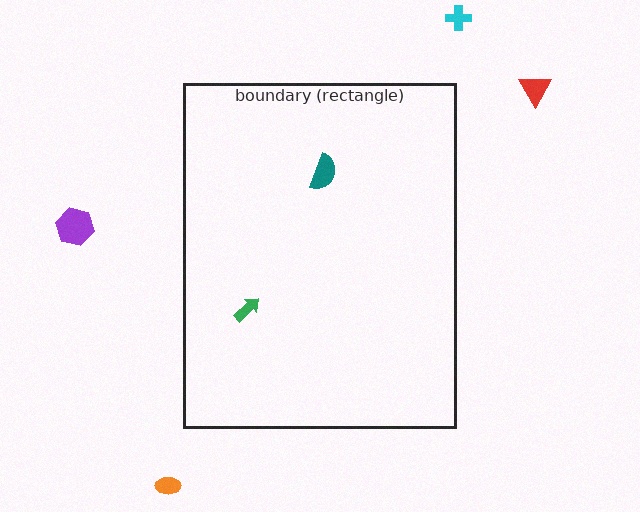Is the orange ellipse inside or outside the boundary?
Outside.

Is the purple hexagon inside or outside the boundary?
Outside.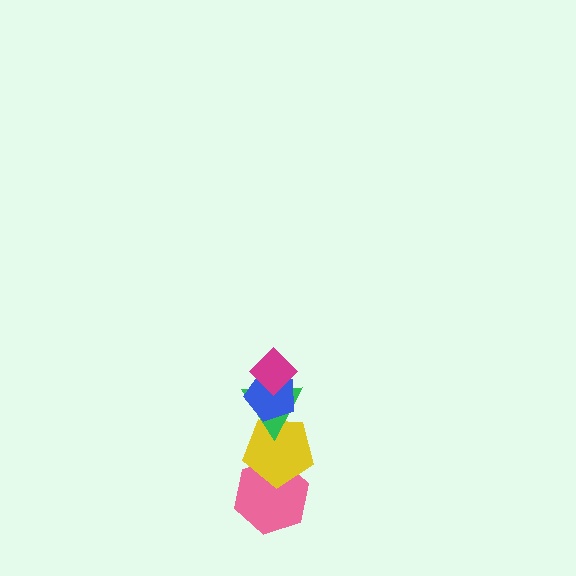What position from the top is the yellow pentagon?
The yellow pentagon is 4th from the top.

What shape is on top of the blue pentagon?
The magenta diamond is on top of the blue pentagon.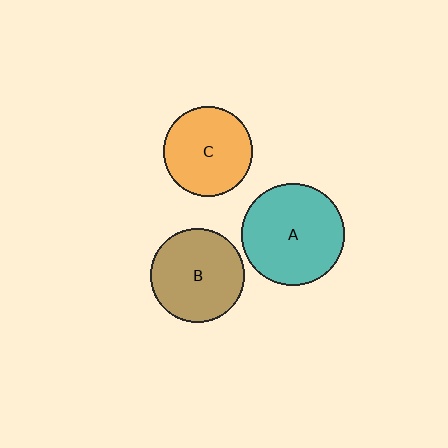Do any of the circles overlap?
No, none of the circles overlap.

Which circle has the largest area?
Circle A (teal).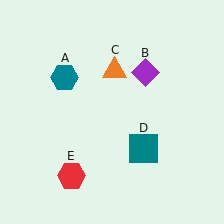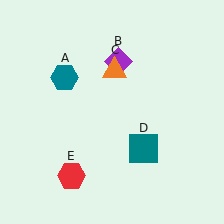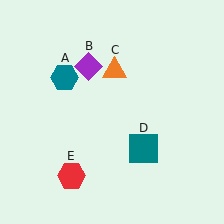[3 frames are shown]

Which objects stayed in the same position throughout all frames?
Teal hexagon (object A) and orange triangle (object C) and teal square (object D) and red hexagon (object E) remained stationary.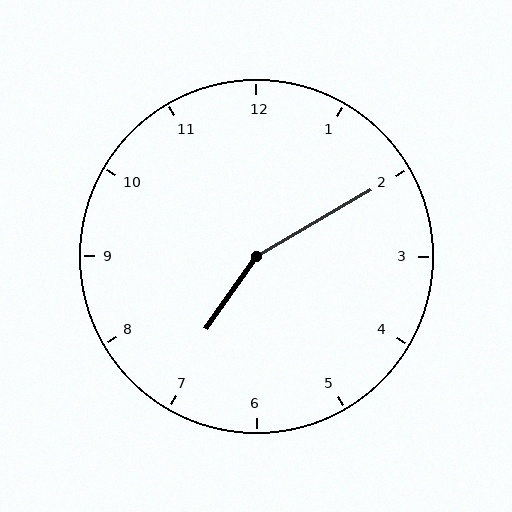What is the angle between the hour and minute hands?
Approximately 155 degrees.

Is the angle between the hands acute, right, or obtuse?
It is obtuse.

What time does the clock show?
7:10.